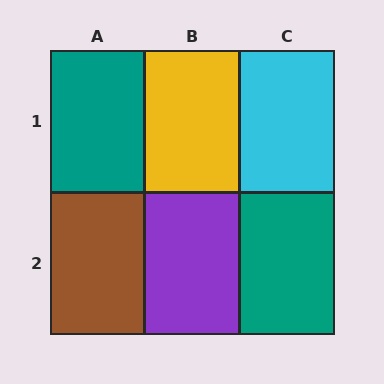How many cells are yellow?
1 cell is yellow.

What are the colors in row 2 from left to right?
Brown, purple, teal.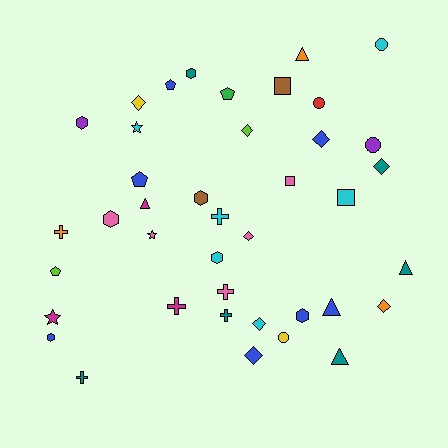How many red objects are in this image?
There is 1 red object.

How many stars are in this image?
There are 3 stars.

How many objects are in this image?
There are 40 objects.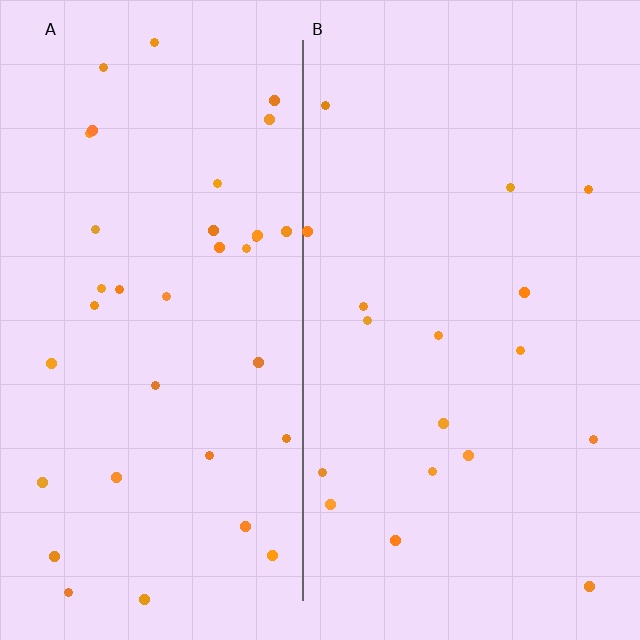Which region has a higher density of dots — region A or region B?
A (the left).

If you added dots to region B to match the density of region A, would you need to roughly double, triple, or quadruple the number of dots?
Approximately double.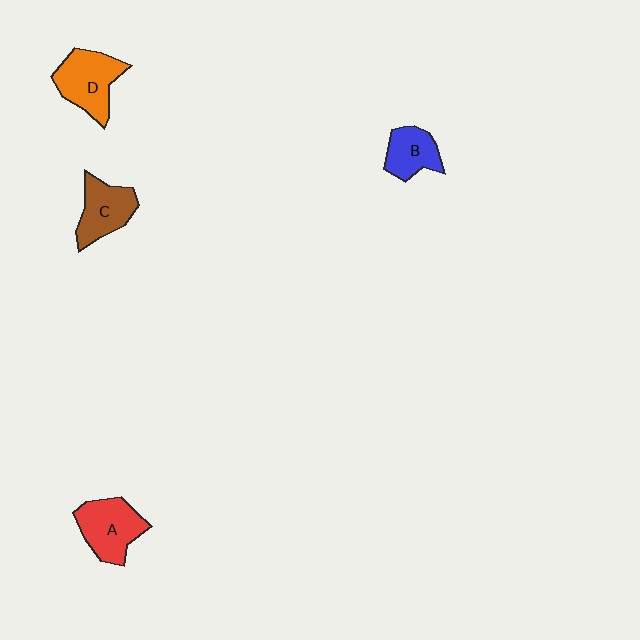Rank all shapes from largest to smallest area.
From largest to smallest: D (orange), A (red), C (brown), B (blue).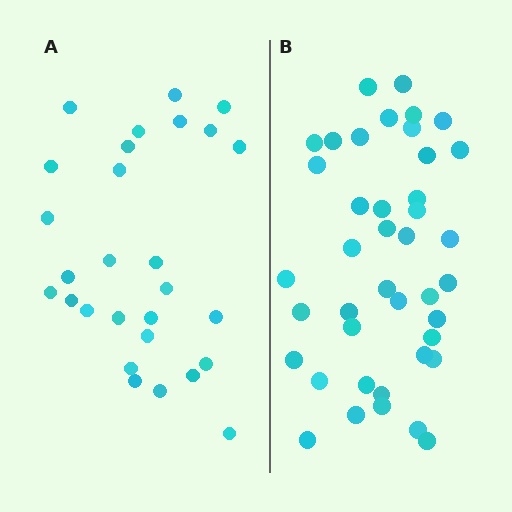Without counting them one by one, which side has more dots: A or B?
Region B (the right region) has more dots.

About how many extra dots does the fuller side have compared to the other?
Region B has approximately 15 more dots than region A.